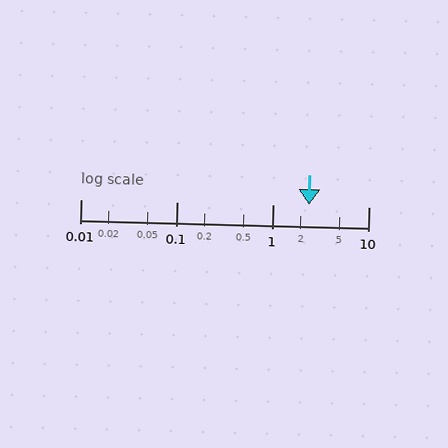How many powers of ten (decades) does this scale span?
The scale spans 3 decades, from 0.01 to 10.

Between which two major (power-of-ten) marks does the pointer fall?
The pointer is between 1 and 10.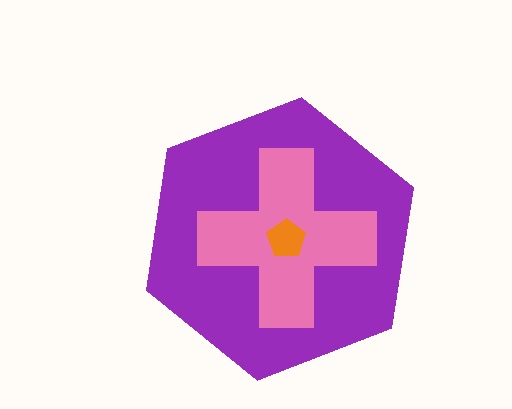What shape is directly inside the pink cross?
The orange pentagon.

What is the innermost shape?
The orange pentagon.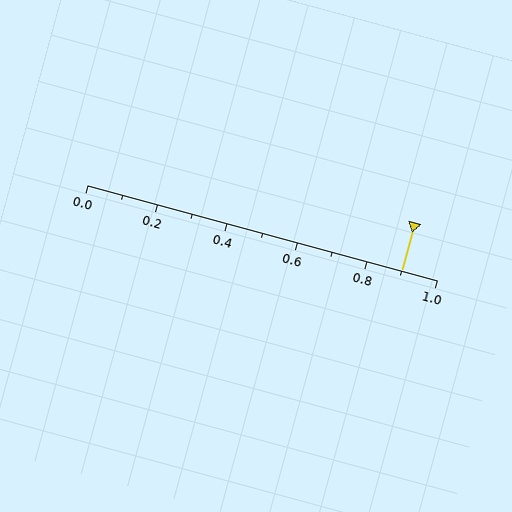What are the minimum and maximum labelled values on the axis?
The axis runs from 0.0 to 1.0.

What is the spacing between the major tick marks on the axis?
The major ticks are spaced 0.2 apart.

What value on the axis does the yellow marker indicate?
The marker indicates approximately 0.9.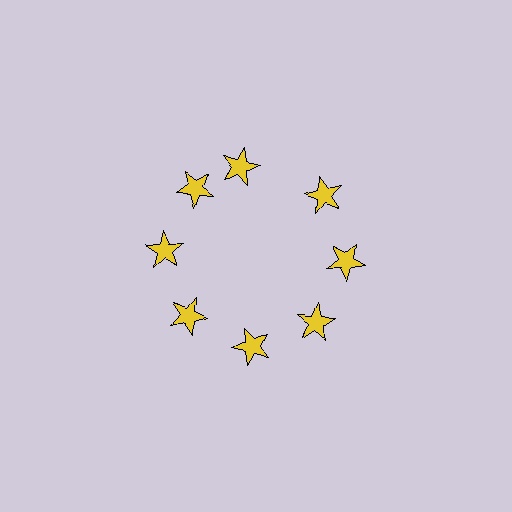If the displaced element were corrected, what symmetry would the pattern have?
It would have 8-fold rotational symmetry — the pattern would map onto itself every 45 degrees.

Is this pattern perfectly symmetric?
No. The 8 yellow stars are arranged in a ring, but one element near the 12 o'clock position is rotated out of alignment along the ring, breaking the 8-fold rotational symmetry.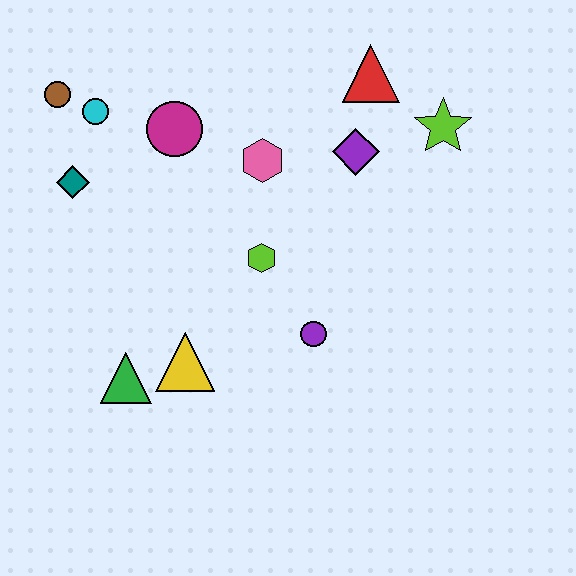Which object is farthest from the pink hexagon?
The green triangle is farthest from the pink hexagon.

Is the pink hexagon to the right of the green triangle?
Yes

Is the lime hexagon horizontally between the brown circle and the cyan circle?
No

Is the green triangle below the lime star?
Yes